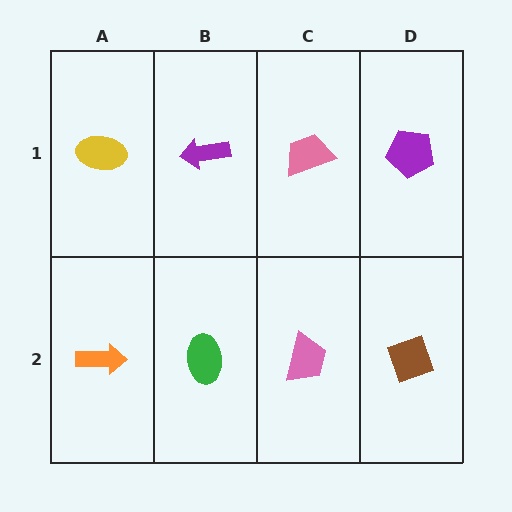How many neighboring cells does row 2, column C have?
3.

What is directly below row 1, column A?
An orange arrow.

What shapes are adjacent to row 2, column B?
A purple arrow (row 1, column B), an orange arrow (row 2, column A), a pink trapezoid (row 2, column C).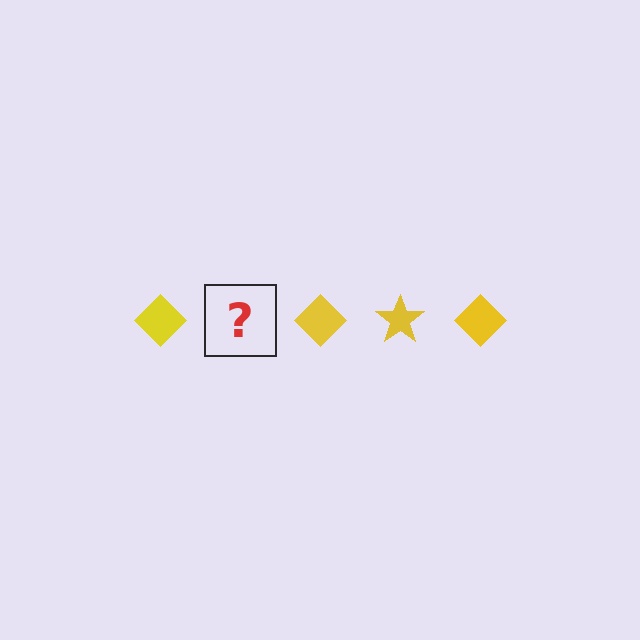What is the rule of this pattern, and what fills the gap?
The rule is that the pattern cycles through diamond, star shapes in yellow. The gap should be filled with a yellow star.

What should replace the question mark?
The question mark should be replaced with a yellow star.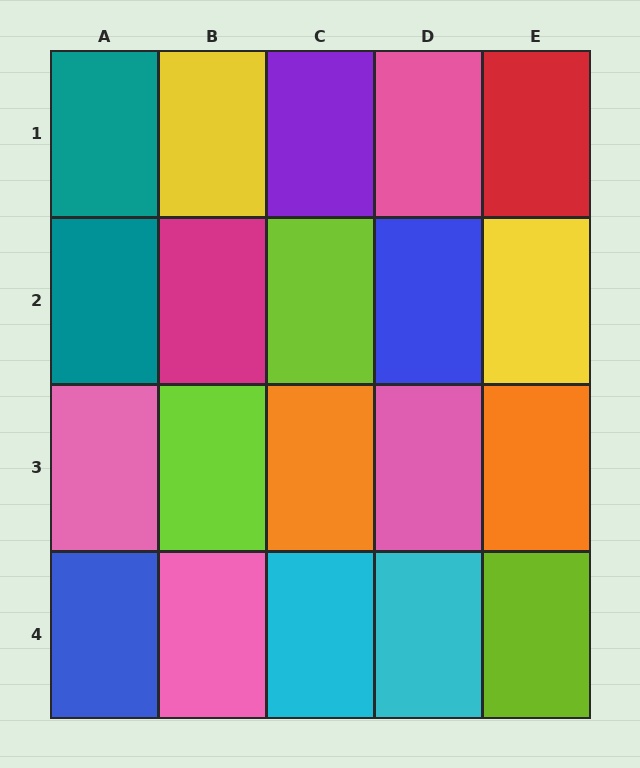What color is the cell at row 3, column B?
Lime.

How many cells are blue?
2 cells are blue.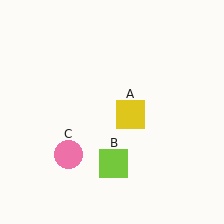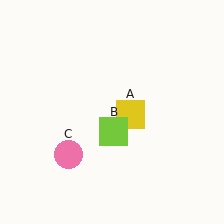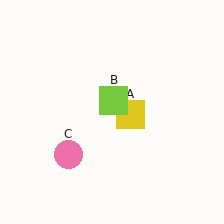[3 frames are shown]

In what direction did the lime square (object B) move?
The lime square (object B) moved up.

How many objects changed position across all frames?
1 object changed position: lime square (object B).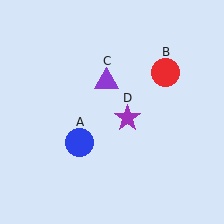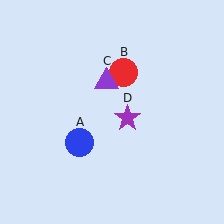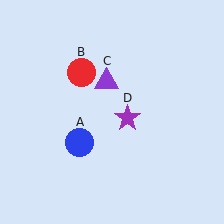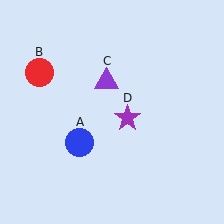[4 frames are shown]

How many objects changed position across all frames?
1 object changed position: red circle (object B).